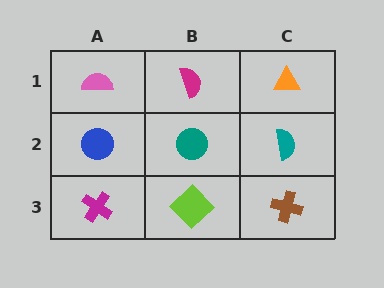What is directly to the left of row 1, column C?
A magenta semicircle.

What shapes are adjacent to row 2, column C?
An orange triangle (row 1, column C), a brown cross (row 3, column C), a teal circle (row 2, column B).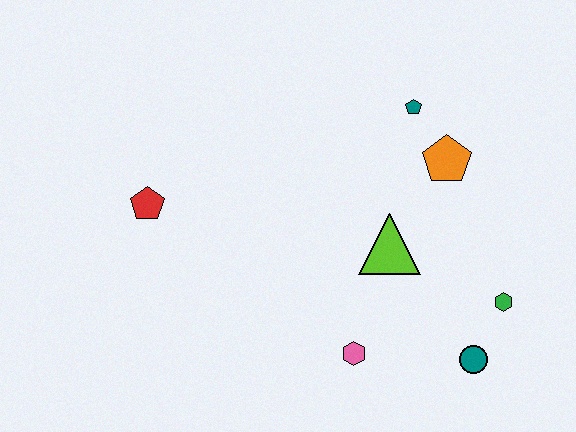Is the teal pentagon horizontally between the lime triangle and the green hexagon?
Yes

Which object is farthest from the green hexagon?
The red pentagon is farthest from the green hexagon.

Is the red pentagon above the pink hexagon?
Yes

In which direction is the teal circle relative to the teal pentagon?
The teal circle is below the teal pentagon.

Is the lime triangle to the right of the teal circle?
No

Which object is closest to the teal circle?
The green hexagon is closest to the teal circle.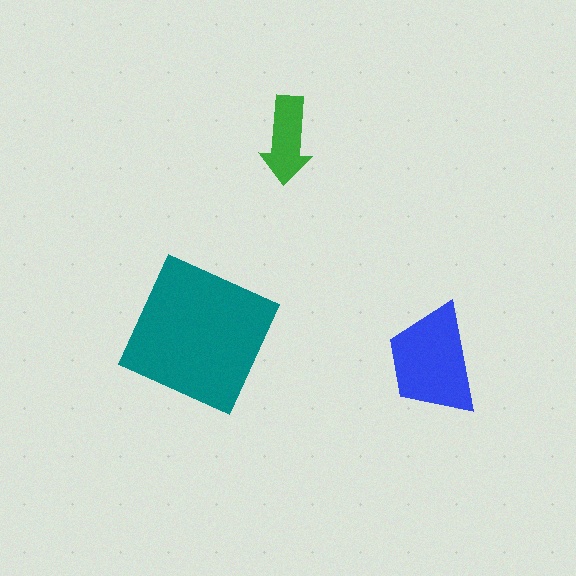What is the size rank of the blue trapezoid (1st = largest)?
2nd.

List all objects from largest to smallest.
The teal square, the blue trapezoid, the green arrow.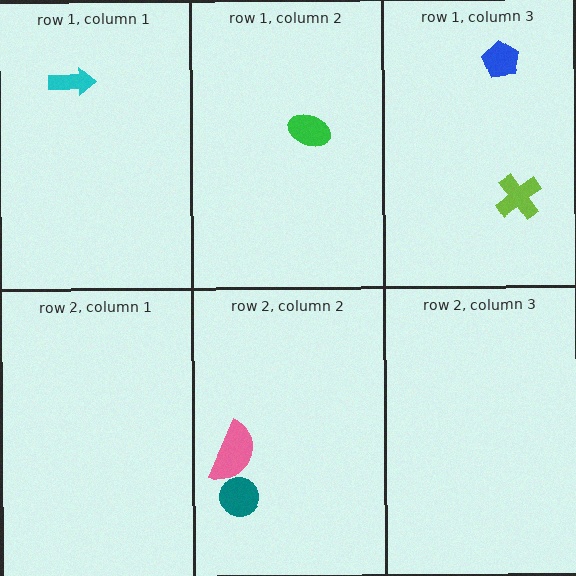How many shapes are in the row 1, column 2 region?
1.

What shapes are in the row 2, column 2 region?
The teal circle, the pink semicircle.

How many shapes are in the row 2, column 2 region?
2.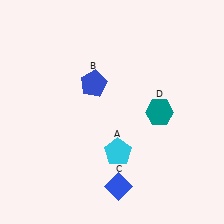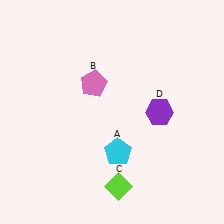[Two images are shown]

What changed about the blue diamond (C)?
In Image 1, C is blue. In Image 2, it changed to lime.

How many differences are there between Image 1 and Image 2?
There are 3 differences between the two images.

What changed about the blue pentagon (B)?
In Image 1, B is blue. In Image 2, it changed to pink.